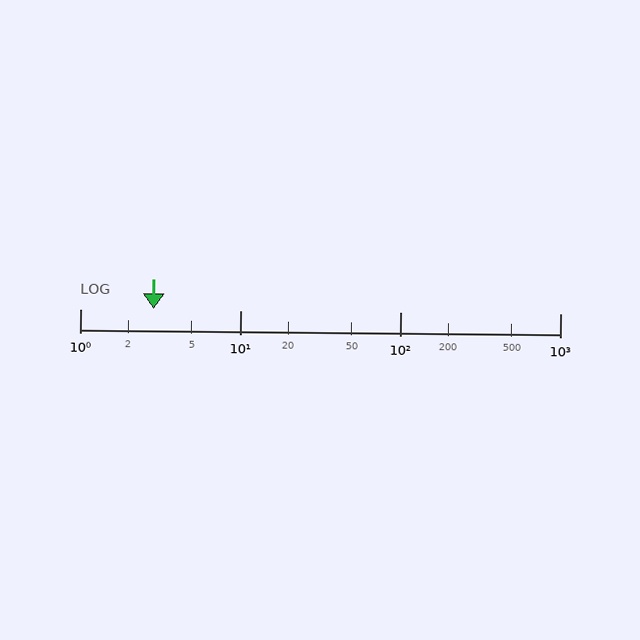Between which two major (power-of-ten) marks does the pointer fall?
The pointer is between 1 and 10.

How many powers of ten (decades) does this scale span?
The scale spans 3 decades, from 1 to 1000.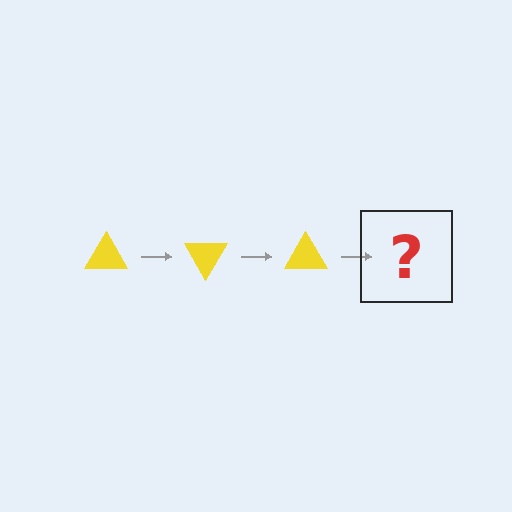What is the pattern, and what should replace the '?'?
The pattern is that the triangle rotates 60 degrees each step. The '?' should be a yellow triangle rotated 180 degrees.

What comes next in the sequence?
The next element should be a yellow triangle rotated 180 degrees.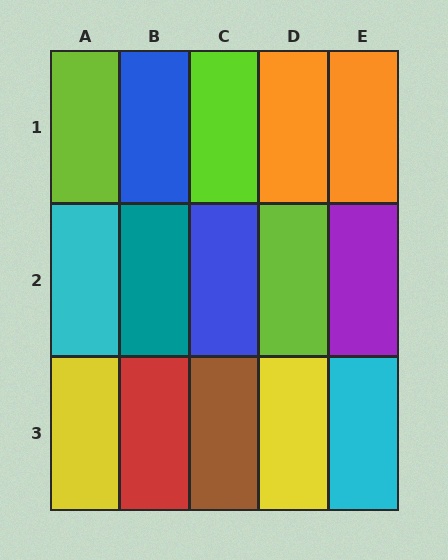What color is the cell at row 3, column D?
Yellow.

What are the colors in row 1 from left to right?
Lime, blue, lime, orange, orange.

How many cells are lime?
3 cells are lime.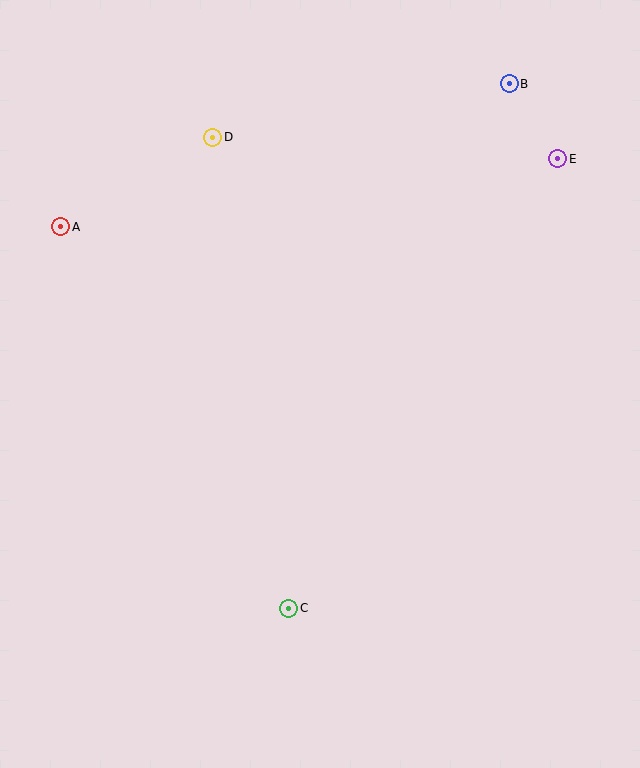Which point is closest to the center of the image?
Point C at (289, 608) is closest to the center.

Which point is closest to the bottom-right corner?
Point C is closest to the bottom-right corner.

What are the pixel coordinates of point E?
Point E is at (558, 159).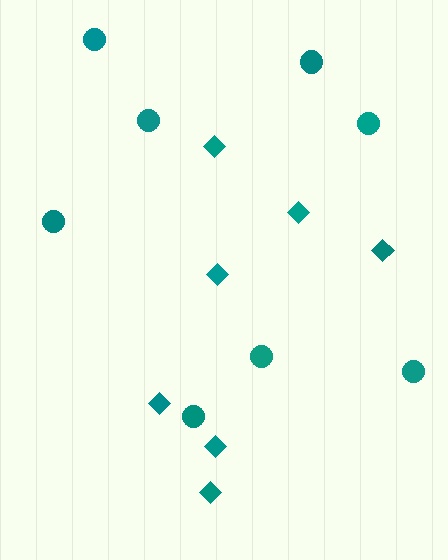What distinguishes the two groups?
There are 2 groups: one group of circles (8) and one group of diamonds (7).